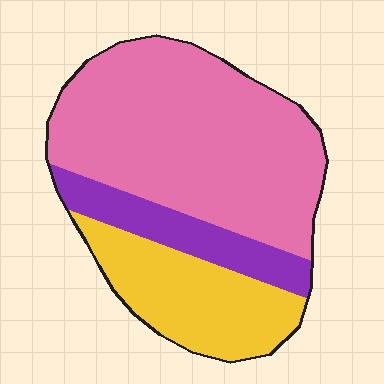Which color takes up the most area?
Pink, at roughly 60%.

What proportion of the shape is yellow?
Yellow covers about 25% of the shape.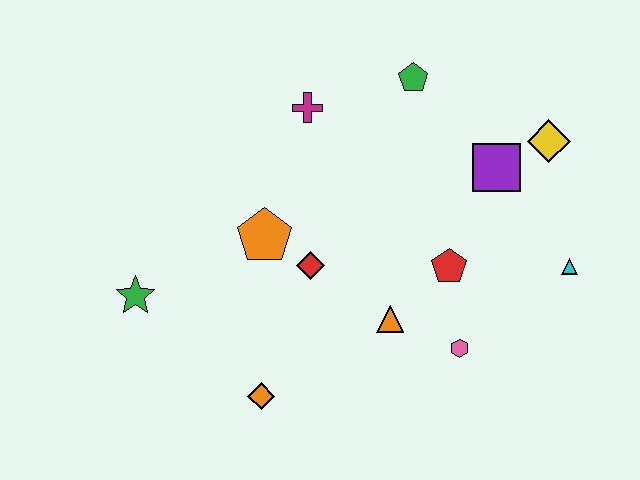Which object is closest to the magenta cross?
The green pentagon is closest to the magenta cross.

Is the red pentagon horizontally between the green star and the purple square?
Yes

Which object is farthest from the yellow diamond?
The green star is farthest from the yellow diamond.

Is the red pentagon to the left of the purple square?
Yes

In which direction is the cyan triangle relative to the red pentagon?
The cyan triangle is to the right of the red pentagon.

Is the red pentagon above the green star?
Yes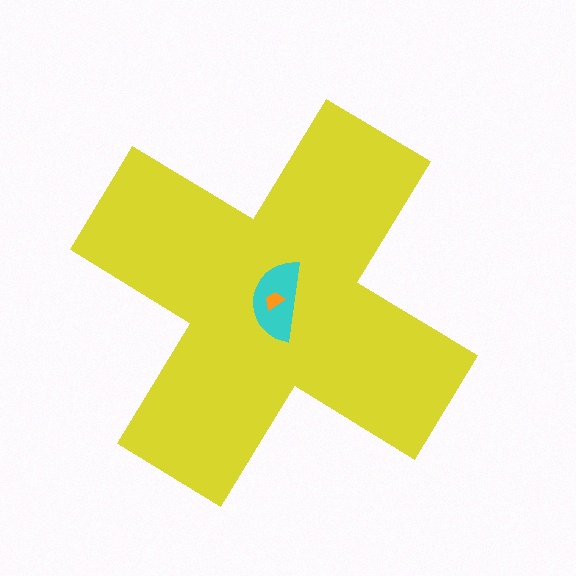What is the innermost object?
The orange trapezoid.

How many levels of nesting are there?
3.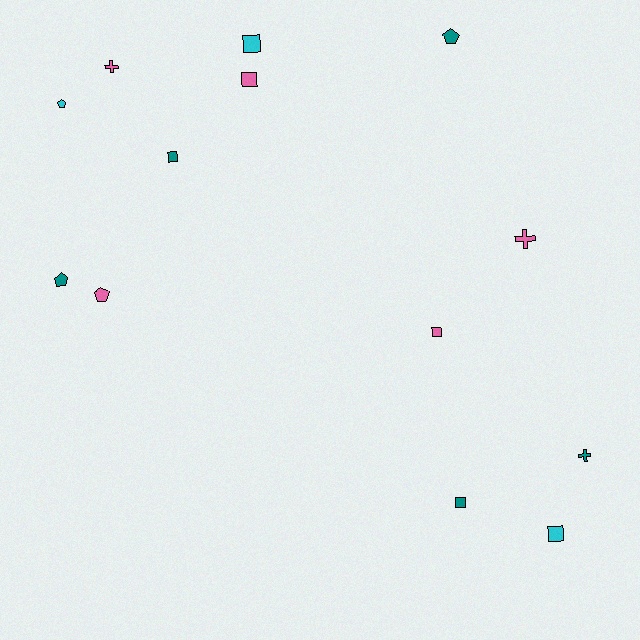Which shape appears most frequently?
Square, with 6 objects.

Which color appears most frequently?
Teal, with 5 objects.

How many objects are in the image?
There are 13 objects.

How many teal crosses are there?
There is 1 teal cross.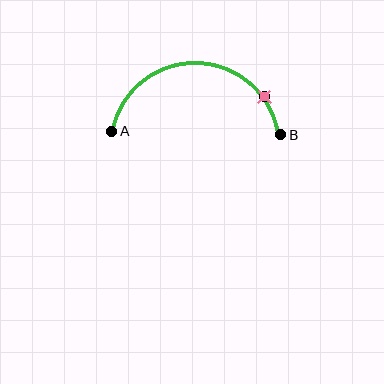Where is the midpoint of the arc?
The arc midpoint is the point on the curve farthest from the straight line joining A and B. It sits above that line.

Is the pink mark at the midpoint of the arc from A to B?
No. The pink mark lies on the arc but is closer to endpoint B. The arc midpoint would be at the point on the curve equidistant along the arc from both A and B.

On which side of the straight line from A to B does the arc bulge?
The arc bulges above the straight line connecting A and B.